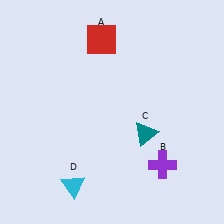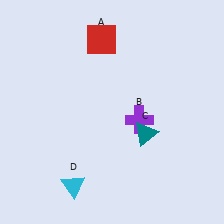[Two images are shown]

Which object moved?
The purple cross (B) moved up.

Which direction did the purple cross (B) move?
The purple cross (B) moved up.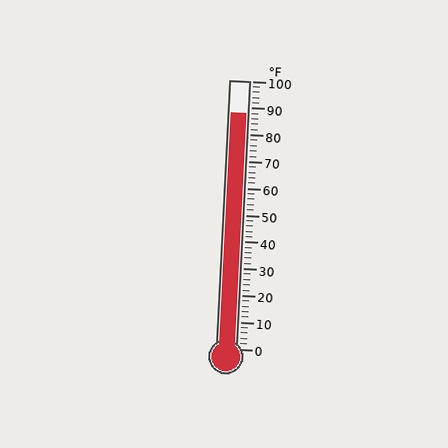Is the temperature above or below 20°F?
The temperature is above 20°F.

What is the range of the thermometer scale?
The thermometer scale ranges from 0°F to 100°F.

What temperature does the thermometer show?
The thermometer shows approximately 88°F.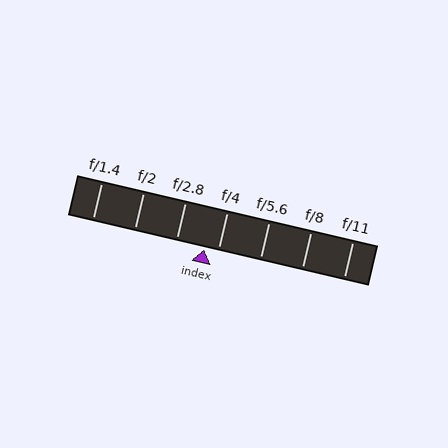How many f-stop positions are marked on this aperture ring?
There are 7 f-stop positions marked.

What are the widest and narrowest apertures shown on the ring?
The widest aperture shown is f/1.4 and the narrowest is f/11.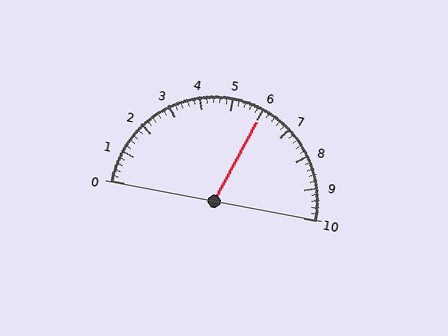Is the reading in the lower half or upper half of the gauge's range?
The reading is in the upper half of the range (0 to 10).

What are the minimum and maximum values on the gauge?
The gauge ranges from 0 to 10.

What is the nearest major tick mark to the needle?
The nearest major tick mark is 6.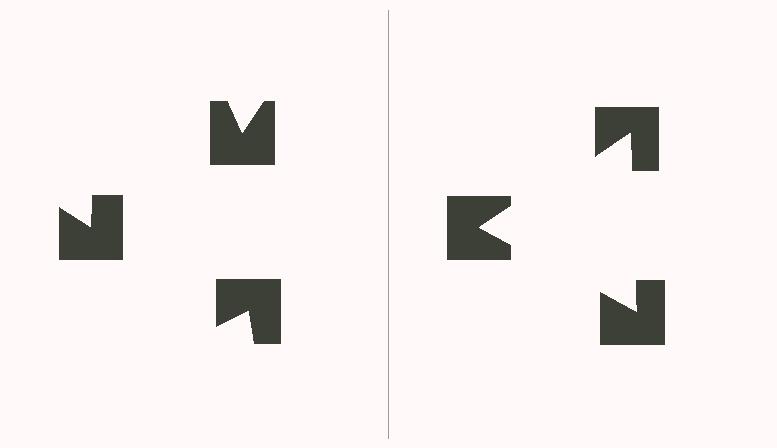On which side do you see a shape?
An illusory triangle appears on the right side. On the left side the wedge cuts are rotated, so no coherent shape forms.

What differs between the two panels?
The notched squares are positioned identically on both sides; only the wedge orientations differ. On the right they align to a triangle; on the left they are misaligned.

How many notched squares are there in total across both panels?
6 — 3 on each side.